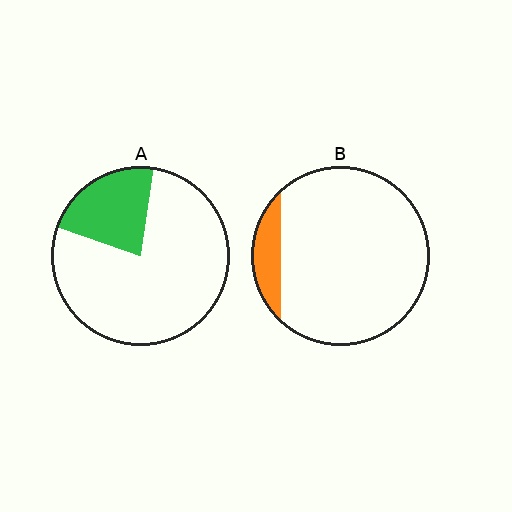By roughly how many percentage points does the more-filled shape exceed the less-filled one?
By roughly 10 percentage points (A over B).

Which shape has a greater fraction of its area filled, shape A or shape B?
Shape A.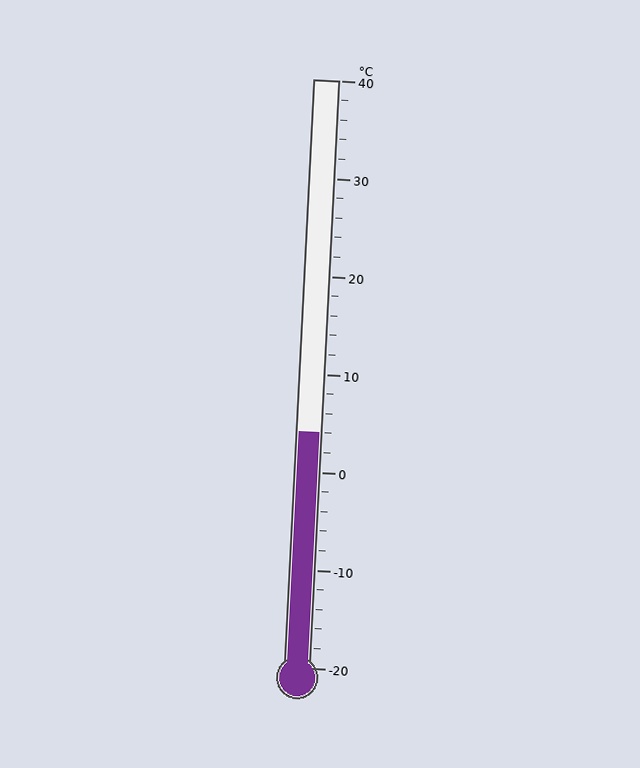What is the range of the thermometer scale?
The thermometer scale ranges from -20°C to 40°C.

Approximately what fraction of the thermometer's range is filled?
The thermometer is filled to approximately 40% of its range.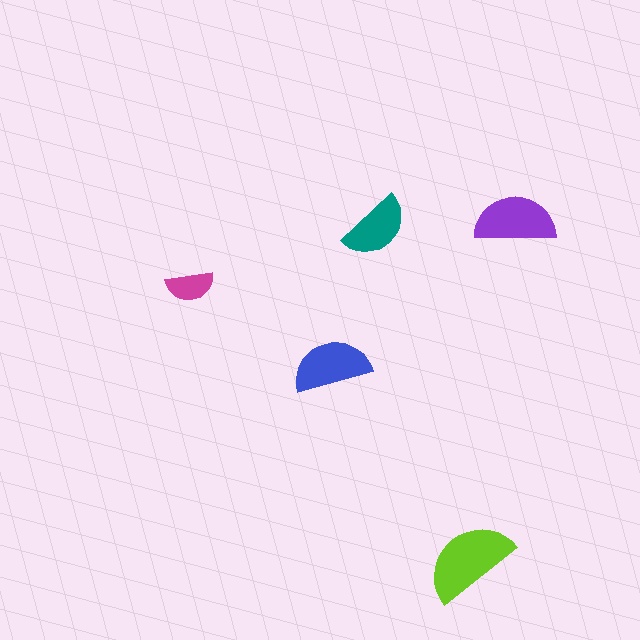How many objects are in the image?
There are 5 objects in the image.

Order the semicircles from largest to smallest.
the lime one, the purple one, the blue one, the teal one, the magenta one.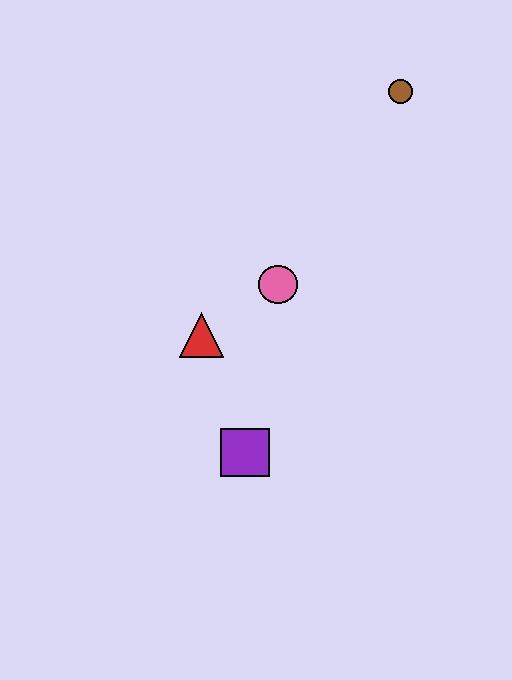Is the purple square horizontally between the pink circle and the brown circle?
No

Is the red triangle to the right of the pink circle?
No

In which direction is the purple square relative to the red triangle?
The purple square is below the red triangle.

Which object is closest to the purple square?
The red triangle is closest to the purple square.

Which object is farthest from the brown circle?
The purple square is farthest from the brown circle.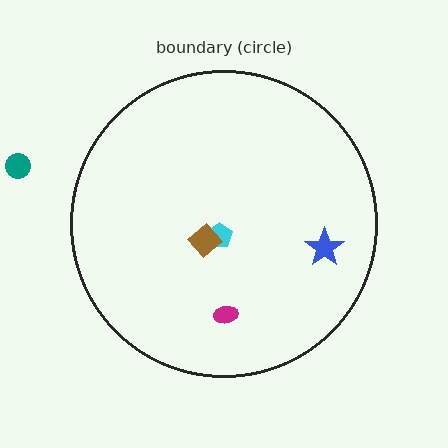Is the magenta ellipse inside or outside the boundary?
Inside.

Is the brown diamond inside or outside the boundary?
Inside.